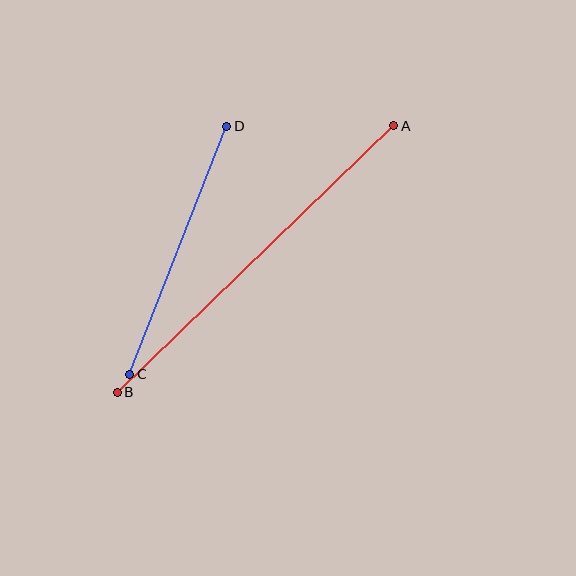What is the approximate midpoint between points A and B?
The midpoint is at approximately (255, 259) pixels.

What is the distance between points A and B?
The distance is approximately 384 pixels.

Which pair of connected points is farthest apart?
Points A and B are farthest apart.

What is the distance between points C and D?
The distance is approximately 266 pixels.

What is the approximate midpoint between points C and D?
The midpoint is at approximately (178, 250) pixels.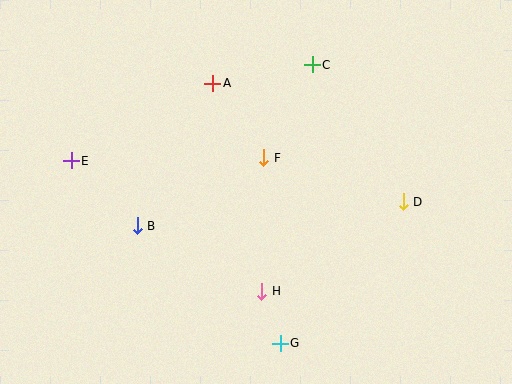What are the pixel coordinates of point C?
Point C is at (312, 65).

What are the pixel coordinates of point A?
Point A is at (213, 83).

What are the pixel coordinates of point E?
Point E is at (71, 161).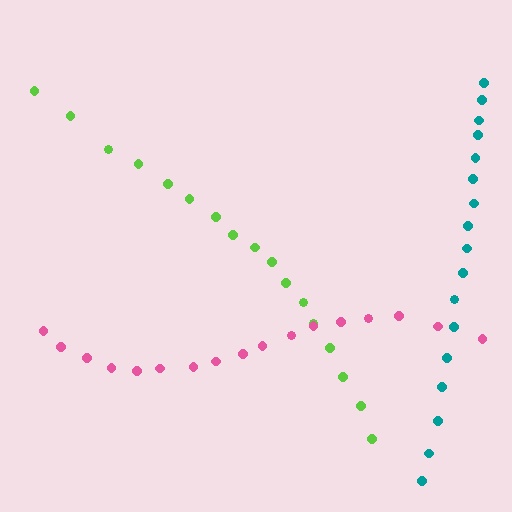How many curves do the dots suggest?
There are 3 distinct paths.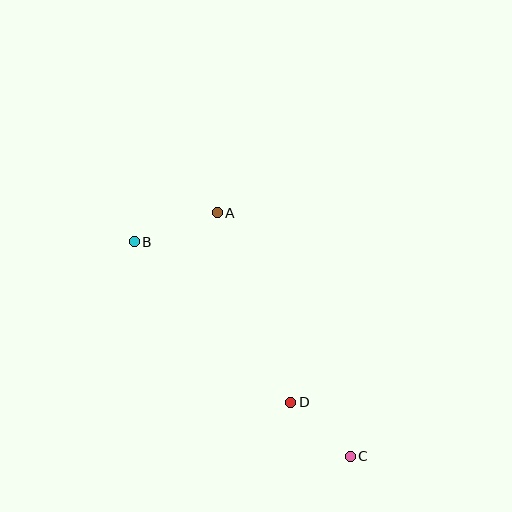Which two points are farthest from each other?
Points B and C are farthest from each other.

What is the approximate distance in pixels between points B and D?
The distance between B and D is approximately 224 pixels.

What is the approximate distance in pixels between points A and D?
The distance between A and D is approximately 203 pixels.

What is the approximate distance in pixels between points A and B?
The distance between A and B is approximately 88 pixels.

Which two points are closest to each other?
Points C and D are closest to each other.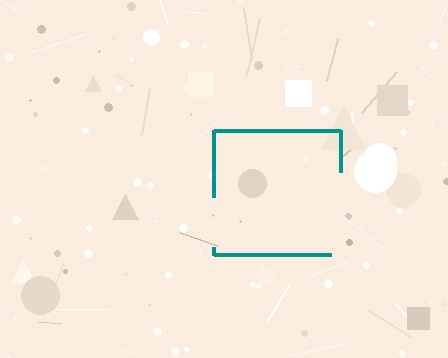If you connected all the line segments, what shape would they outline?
They would outline a square.